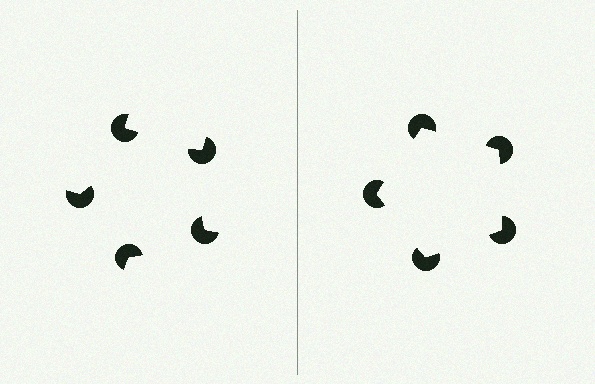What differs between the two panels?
The pac-man discs are positioned identically on both sides; only the wedge orientations differ. On the right they align to a pentagon; on the left they are misaligned.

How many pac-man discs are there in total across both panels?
10 — 5 on each side.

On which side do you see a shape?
An illusory pentagon appears on the right side. On the left side the wedge cuts are rotated, so no coherent shape forms.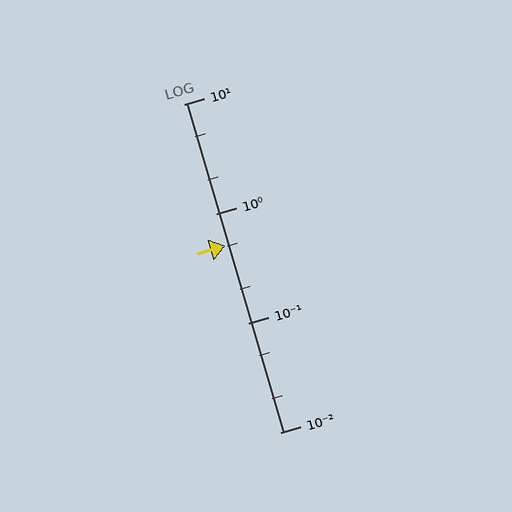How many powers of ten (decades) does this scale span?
The scale spans 3 decades, from 0.01 to 10.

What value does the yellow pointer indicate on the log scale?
The pointer indicates approximately 0.51.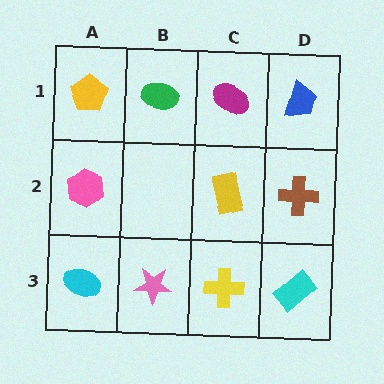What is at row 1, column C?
A magenta ellipse.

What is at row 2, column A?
A pink hexagon.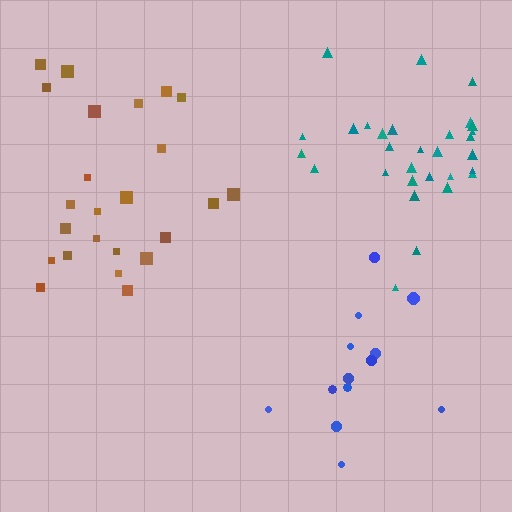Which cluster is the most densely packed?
Teal.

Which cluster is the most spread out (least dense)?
Brown.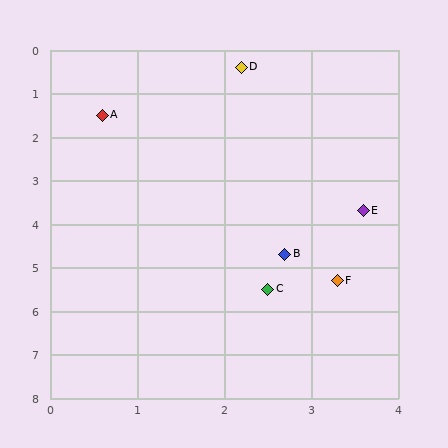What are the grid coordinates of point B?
Point B is at approximately (2.7, 4.7).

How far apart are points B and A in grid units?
Points B and A are about 3.8 grid units apart.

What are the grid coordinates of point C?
Point C is at approximately (2.5, 5.5).